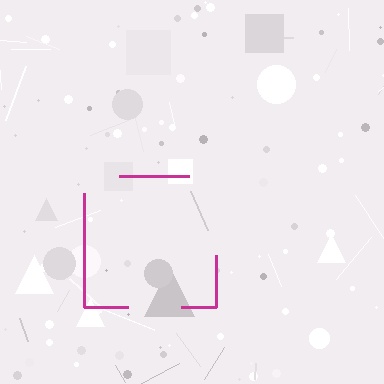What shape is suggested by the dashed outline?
The dashed outline suggests a square.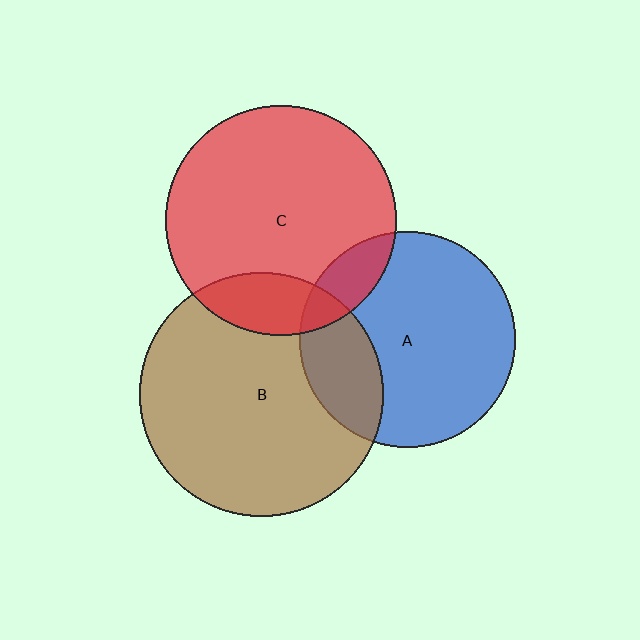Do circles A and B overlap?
Yes.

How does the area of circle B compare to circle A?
Approximately 1.3 times.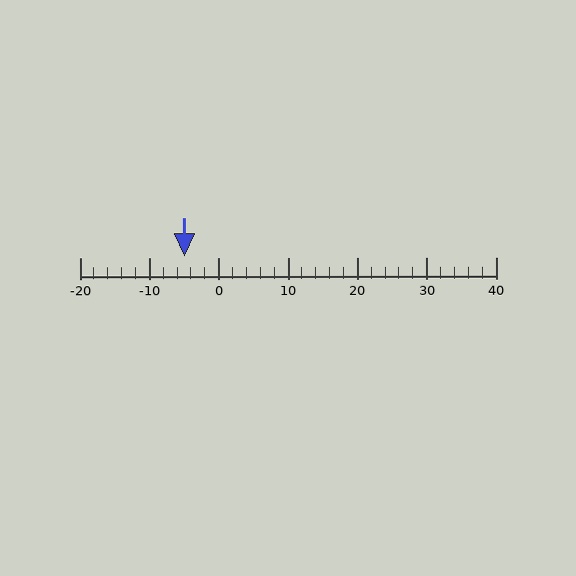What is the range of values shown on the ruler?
The ruler shows values from -20 to 40.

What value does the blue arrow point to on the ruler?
The blue arrow points to approximately -5.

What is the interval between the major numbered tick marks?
The major tick marks are spaced 10 units apart.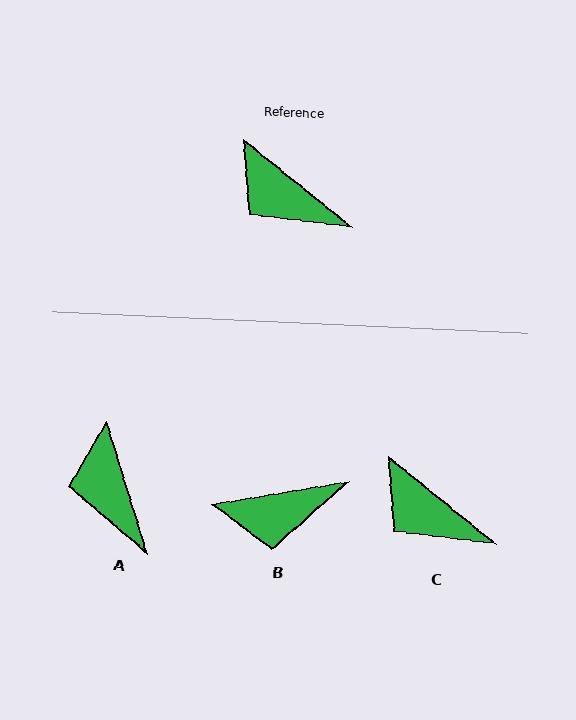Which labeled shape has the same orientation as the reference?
C.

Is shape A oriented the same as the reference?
No, it is off by about 34 degrees.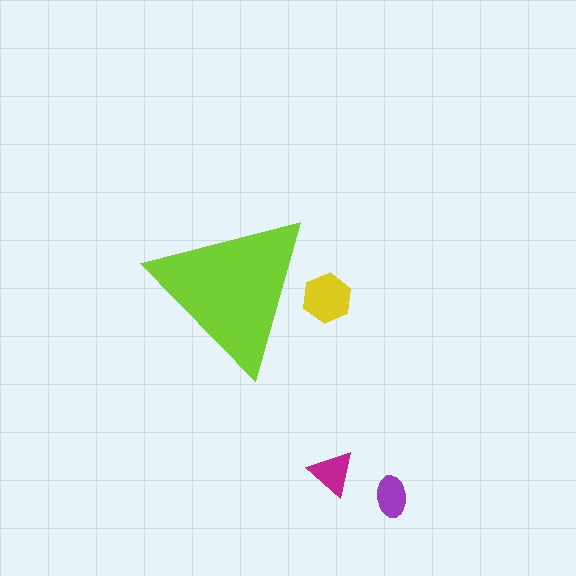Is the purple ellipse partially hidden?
No, the purple ellipse is fully visible.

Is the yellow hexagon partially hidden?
Yes, the yellow hexagon is partially hidden behind the lime triangle.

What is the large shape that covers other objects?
A lime triangle.